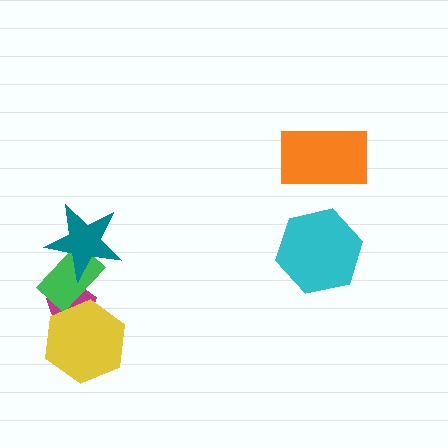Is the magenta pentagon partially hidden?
Yes, it is partially covered by another shape.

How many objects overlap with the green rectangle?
3 objects overlap with the green rectangle.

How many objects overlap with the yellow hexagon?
2 objects overlap with the yellow hexagon.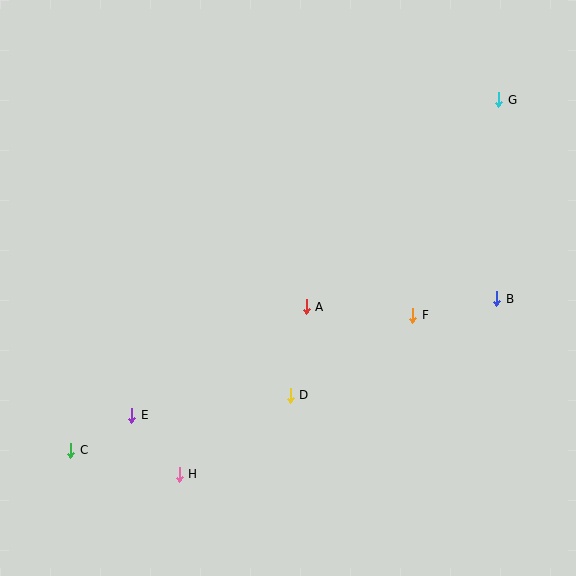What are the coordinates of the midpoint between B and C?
The midpoint between B and C is at (284, 374).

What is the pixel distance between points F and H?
The distance between F and H is 283 pixels.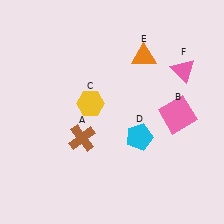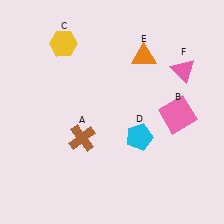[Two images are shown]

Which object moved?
The yellow hexagon (C) moved up.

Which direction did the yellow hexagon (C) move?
The yellow hexagon (C) moved up.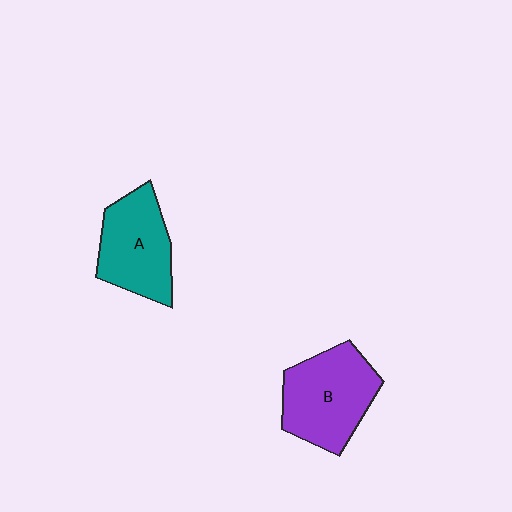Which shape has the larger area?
Shape B (purple).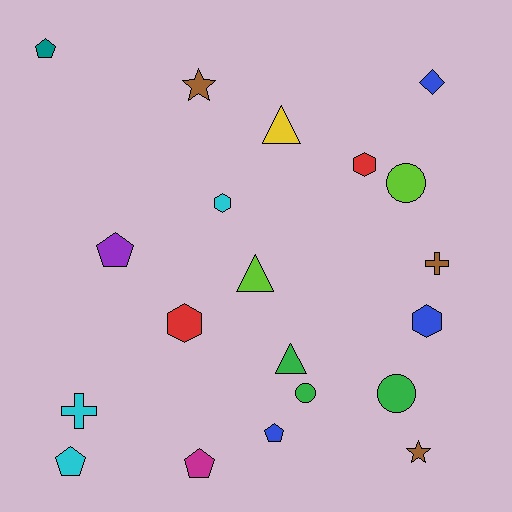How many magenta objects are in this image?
There is 1 magenta object.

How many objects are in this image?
There are 20 objects.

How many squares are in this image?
There are no squares.